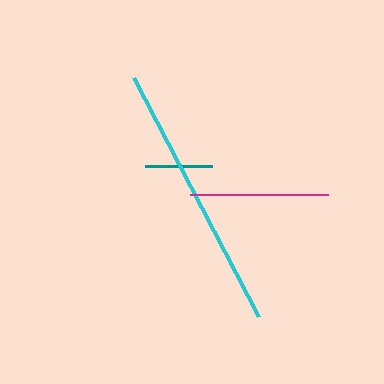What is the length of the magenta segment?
The magenta segment is approximately 138 pixels long.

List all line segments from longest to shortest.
From longest to shortest: cyan, magenta, teal.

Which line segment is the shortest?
The teal line is the shortest at approximately 67 pixels.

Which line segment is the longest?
The cyan line is the longest at approximately 271 pixels.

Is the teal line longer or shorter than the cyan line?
The cyan line is longer than the teal line.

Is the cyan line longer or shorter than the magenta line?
The cyan line is longer than the magenta line.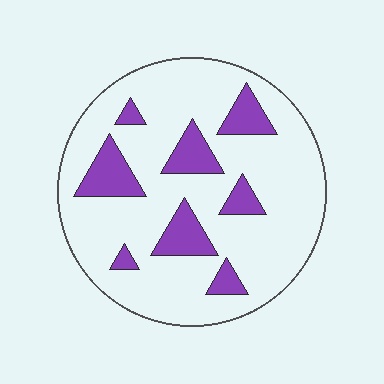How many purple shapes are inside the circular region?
8.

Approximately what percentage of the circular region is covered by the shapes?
Approximately 20%.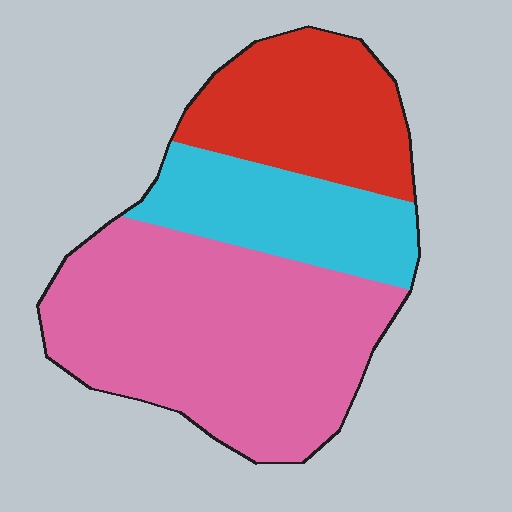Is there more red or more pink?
Pink.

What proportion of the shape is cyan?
Cyan covers around 20% of the shape.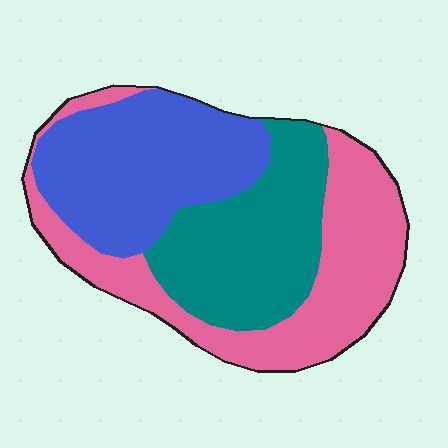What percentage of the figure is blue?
Blue takes up about one third (1/3) of the figure.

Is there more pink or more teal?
Pink.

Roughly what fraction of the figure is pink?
Pink covers about 35% of the figure.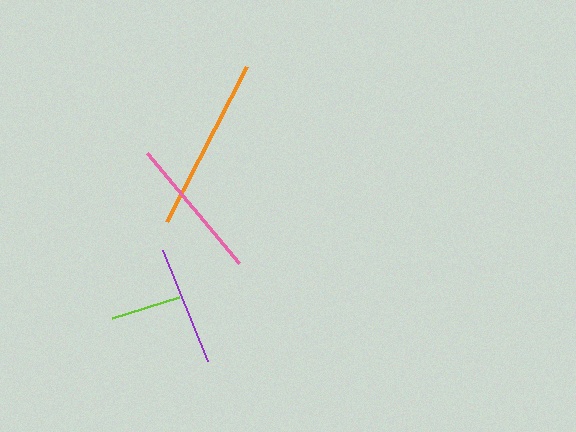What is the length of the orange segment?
The orange segment is approximately 174 pixels long.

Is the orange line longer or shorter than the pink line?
The orange line is longer than the pink line.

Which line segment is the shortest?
The lime line is the shortest at approximately 71 pixels.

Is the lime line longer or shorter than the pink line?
The pink line is longer than the lime line.